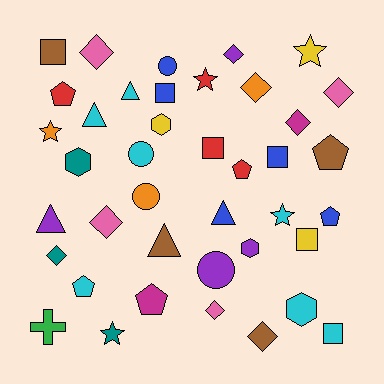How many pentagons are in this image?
There are 6 pentagons.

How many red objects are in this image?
There are 4 red objects.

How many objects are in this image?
There are 40 objects.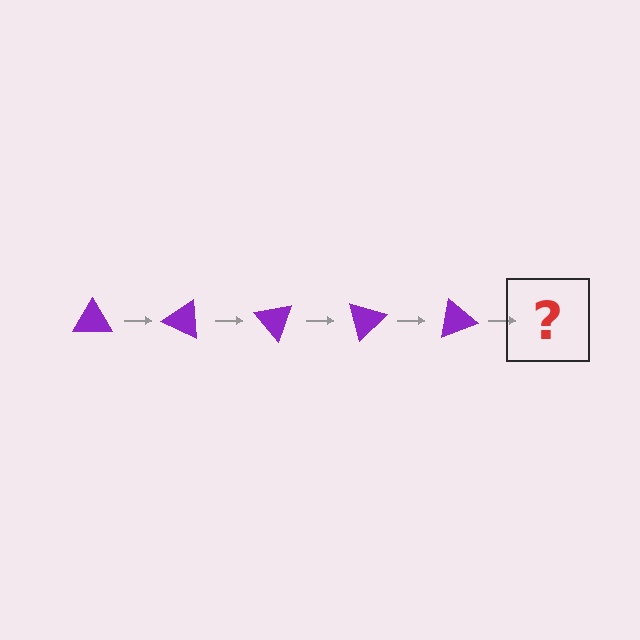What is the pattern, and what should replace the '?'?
The pattern is that the triangle rotates 25 degrees each step. The '?' should be a purple triangle rotated 125 degrees.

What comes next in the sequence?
The next element should be a purple triangle rotated 125 degrees.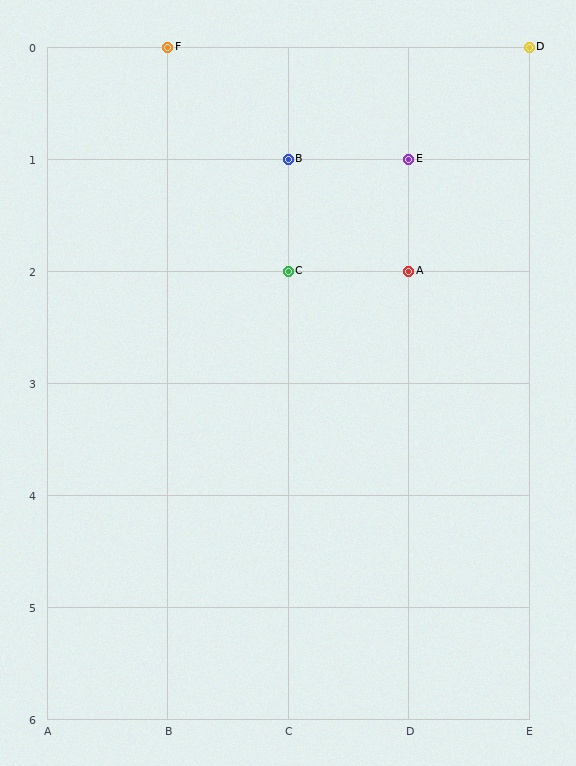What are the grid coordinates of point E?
Point E is at grid coordinates (D, 1).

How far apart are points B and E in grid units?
Points B and E are 1 column apart.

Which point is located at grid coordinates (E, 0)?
Point D is at (E, 0).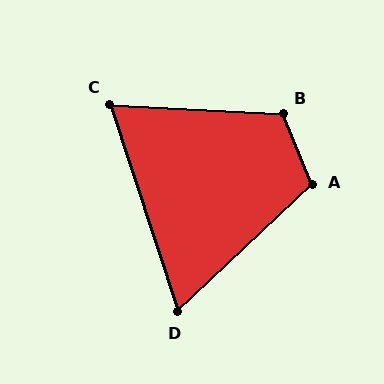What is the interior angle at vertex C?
Approximately 69 degrees (acute).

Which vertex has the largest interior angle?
B, at approximately 115 degrees.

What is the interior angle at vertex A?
Approximately 111 degrees (obtuse).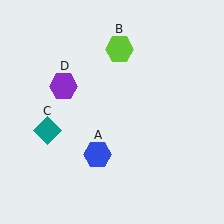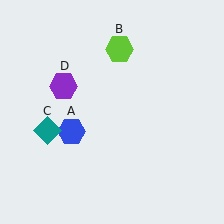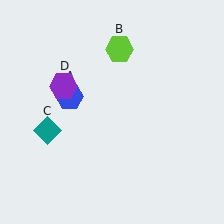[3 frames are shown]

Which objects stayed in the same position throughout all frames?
Lime hexagon (object B) and teal diamond (object C) and purple hexagon (object D) remained stationary.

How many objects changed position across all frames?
1 object changed position: blue hexagon (object A).